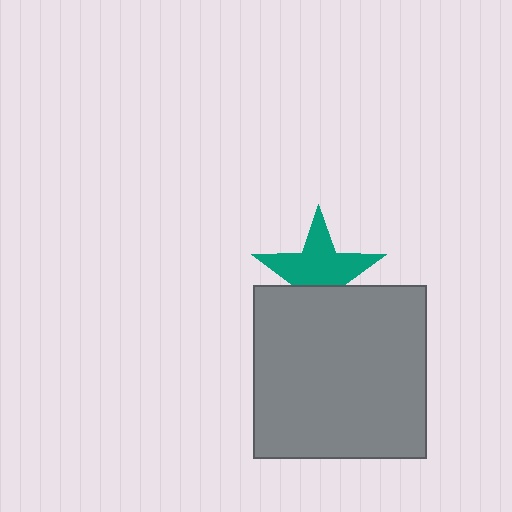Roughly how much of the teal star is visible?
About half of it is visible (roughly 64%).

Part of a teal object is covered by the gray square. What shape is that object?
It is a star.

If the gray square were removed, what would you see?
You would see the complete teal star.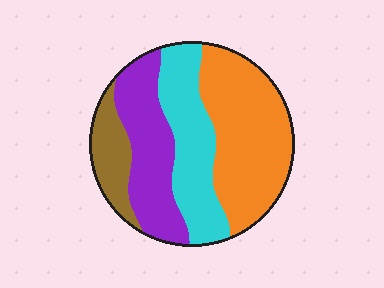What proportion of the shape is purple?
Purple takes up about one quarter (1/4) of the shape.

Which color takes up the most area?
Orange, at roughly 40%.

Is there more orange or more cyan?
Orange.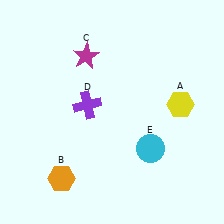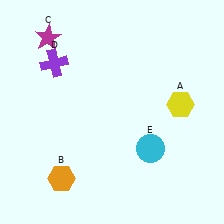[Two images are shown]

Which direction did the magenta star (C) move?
The magenta star (C) moved left.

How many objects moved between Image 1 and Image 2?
2 objects moved between the two images.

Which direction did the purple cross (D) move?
The purple cross (D) moved up.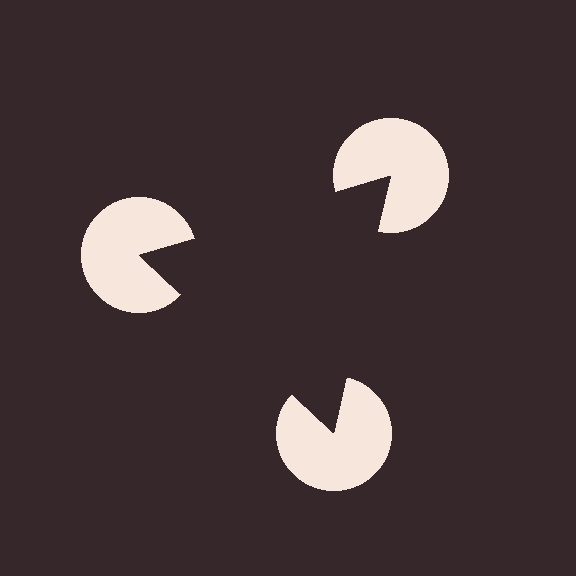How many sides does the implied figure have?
3 sides.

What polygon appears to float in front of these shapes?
An illusory triangle — its edges are inferred from the aligned wedge cuts in the pac-man discs, not physically drawn.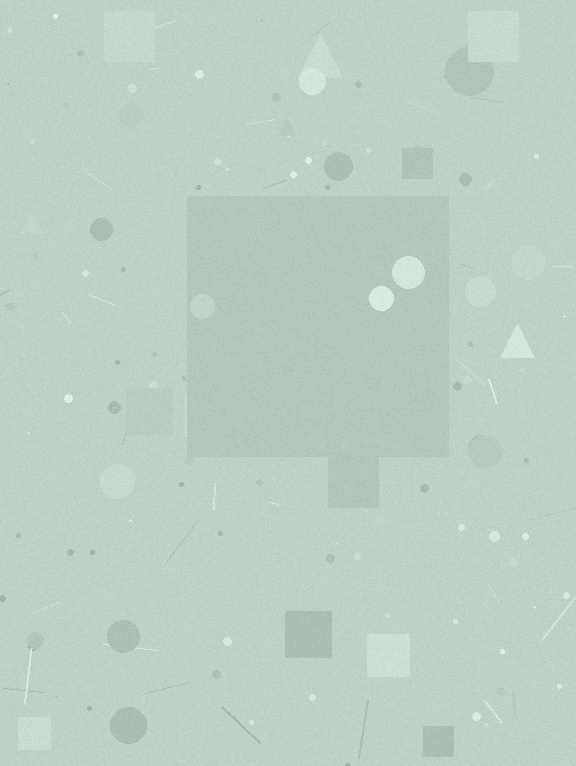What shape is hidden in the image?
A square is hidden in the image.